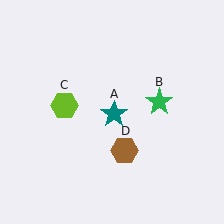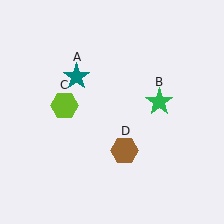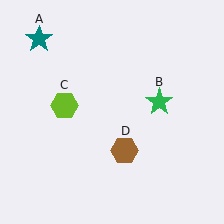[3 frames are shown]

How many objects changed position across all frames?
1 object changed position: teal star (object A).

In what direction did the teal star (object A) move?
The teal star (object A) moved up and to the left.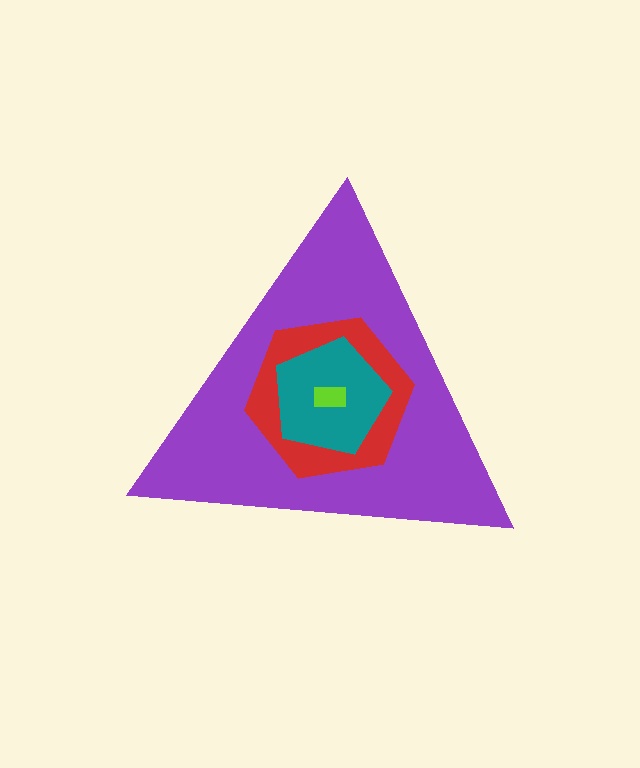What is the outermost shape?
The purple triangle.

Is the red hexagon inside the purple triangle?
Yes.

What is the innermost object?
The lime rectangle.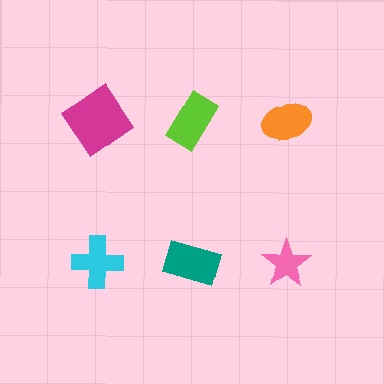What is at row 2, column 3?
A pink star.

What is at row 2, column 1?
A cyan cross.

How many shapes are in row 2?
3 shapes.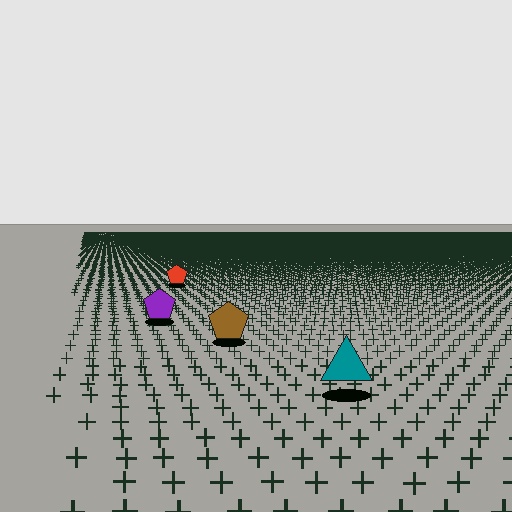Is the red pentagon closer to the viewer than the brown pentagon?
No. The brown pentagon is closer — you can tell from the texture gradient: the ground texture is coarser near it.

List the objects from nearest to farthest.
From nearest to farthest: the teal triangle, the brown pentagon, the purple pentagon, the red pentagon.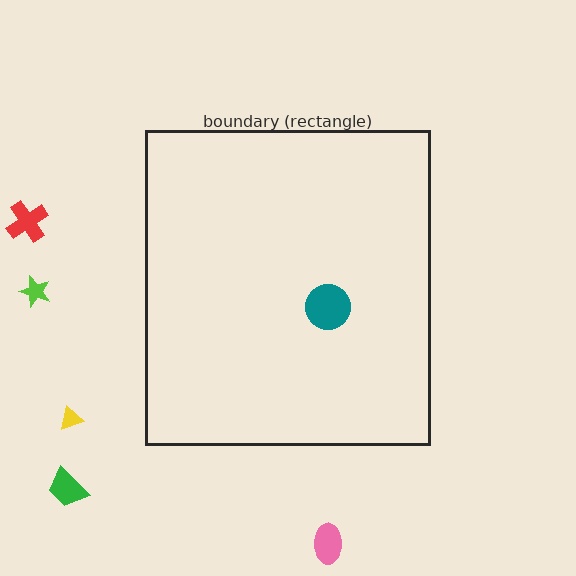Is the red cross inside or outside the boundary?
Outside.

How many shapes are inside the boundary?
1 inside, 5 outside.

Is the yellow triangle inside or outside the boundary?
Outside.